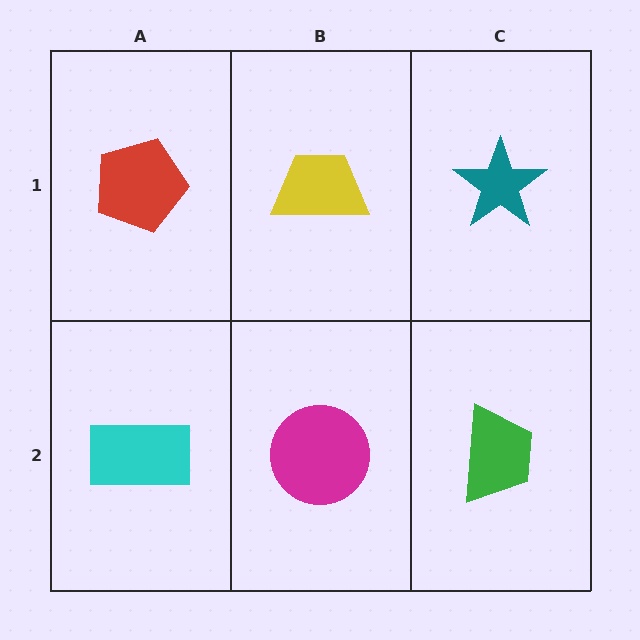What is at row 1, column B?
A yellow trapezoid.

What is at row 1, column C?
A teal star.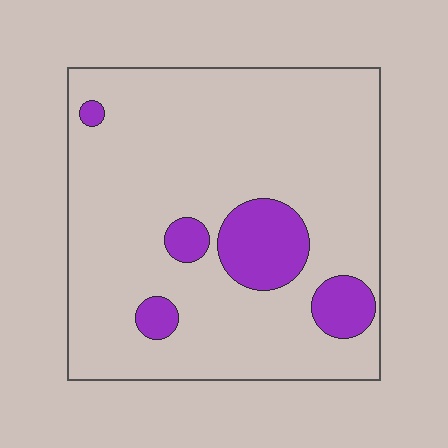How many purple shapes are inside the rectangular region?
5.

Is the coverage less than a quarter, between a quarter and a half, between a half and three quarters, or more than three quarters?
Less than a quarter.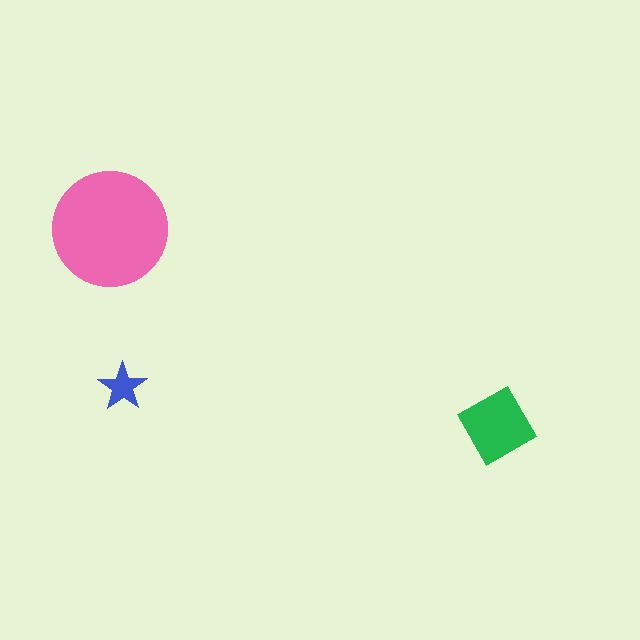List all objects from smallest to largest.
The blue star, the green diamond, the pink circle.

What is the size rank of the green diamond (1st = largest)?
2nd.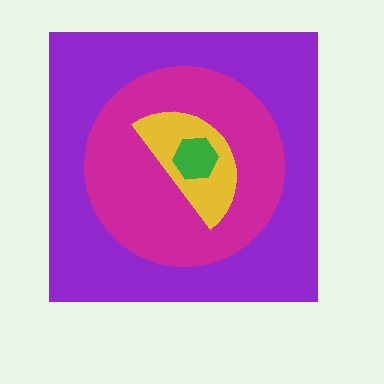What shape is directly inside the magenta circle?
The yellow semicircle.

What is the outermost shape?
The purple square.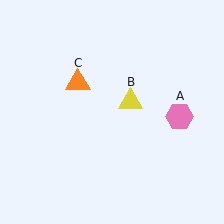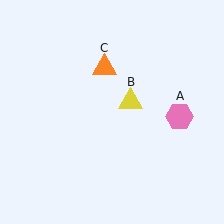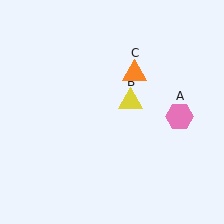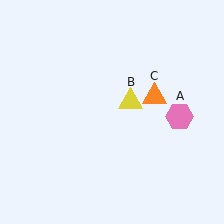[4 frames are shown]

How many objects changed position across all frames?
1 object changed position: orange triangle (object C).